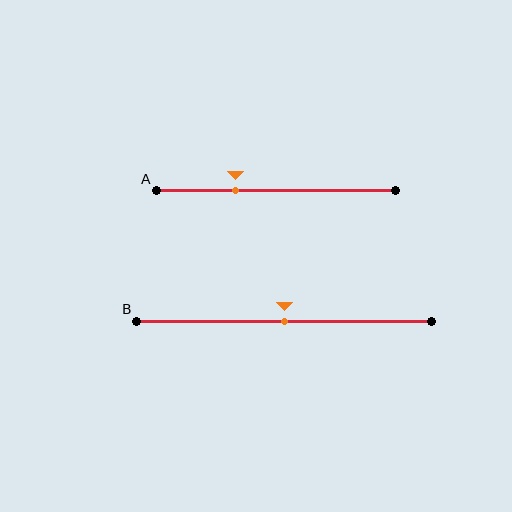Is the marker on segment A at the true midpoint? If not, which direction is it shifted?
No, the marker on segment A is shifted to the left by about 17% of the segment length.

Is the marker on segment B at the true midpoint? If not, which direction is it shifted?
Yes, the marker on segment B is at the true midpoint.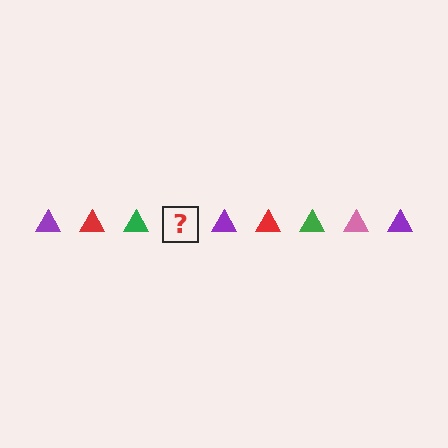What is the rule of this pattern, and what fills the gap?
The rule is that the pattern cycles through purple, red, green, pink triangles. The gap should be filled with a pink triangle.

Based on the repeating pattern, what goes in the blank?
The blank should be a pink triangle.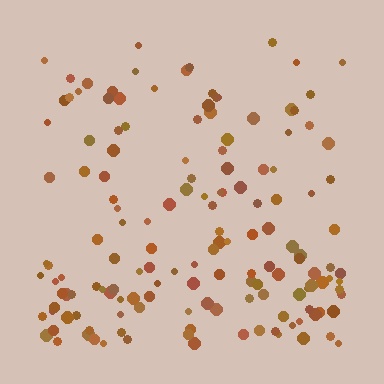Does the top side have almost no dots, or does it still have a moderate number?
Still a moderate number, just noticeably fewer than the bottom.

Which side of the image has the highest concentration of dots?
The bottom.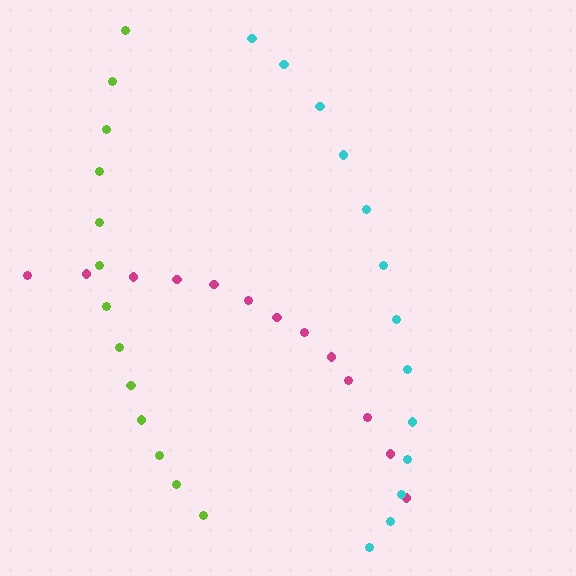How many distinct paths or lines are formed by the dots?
There are 3 distinct paths.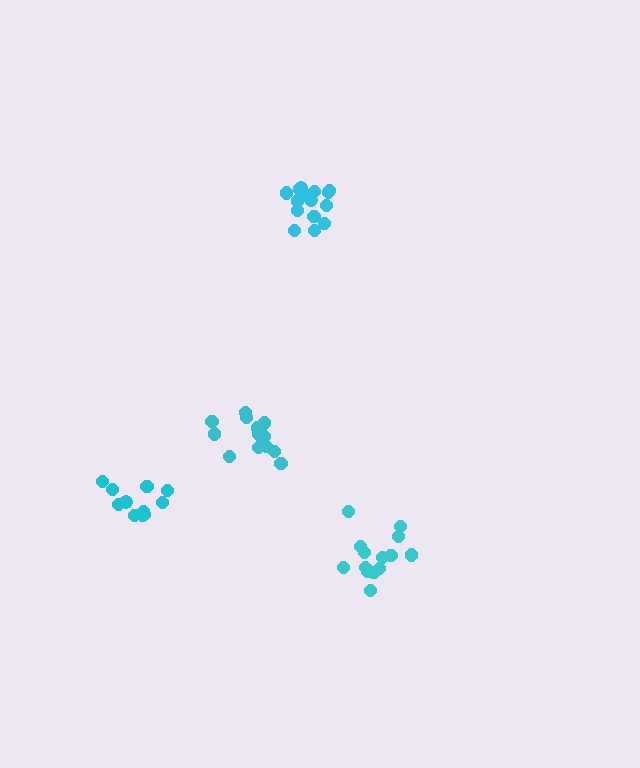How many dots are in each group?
Group 1: 16 dots, Group 2: 13 dots, Group 3: 11 dots, Group 4: 14 dots (54 total).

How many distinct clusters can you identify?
There are 4 distinct clusters.